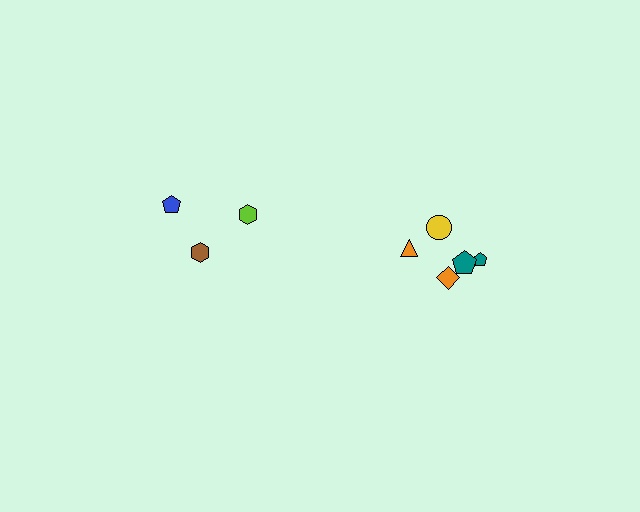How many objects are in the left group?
There are 3 objects.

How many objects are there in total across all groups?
There are 8 objects.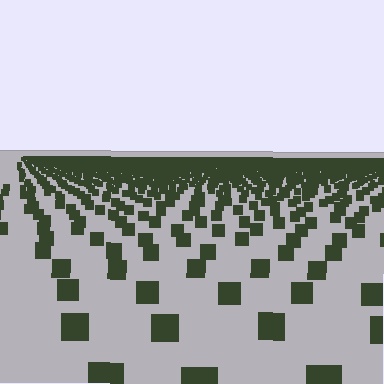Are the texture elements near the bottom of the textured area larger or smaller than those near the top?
Larger. Near the bottom, elements are closer to the viewer and appear at a bigger on-screen size.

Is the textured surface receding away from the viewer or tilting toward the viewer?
The surface is receding away from the viewer. Texture elements get smaller and denser toward the top.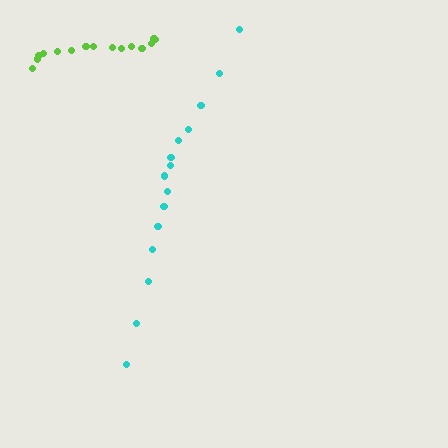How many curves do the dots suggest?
There are 2 distinct paths.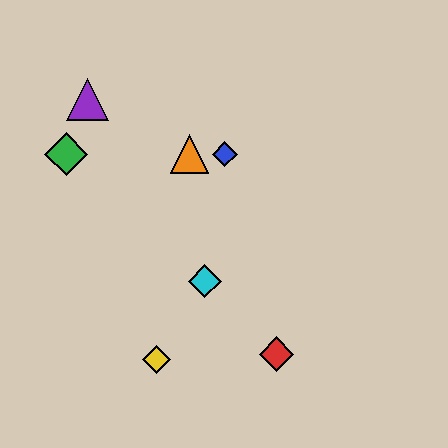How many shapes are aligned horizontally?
3 shapes (the blue diamond, the green diamond, the orange triangle) are aligned horizontally.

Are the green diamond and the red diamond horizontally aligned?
No, the green diamond is at y≈154 and the red diamond is at y≈354.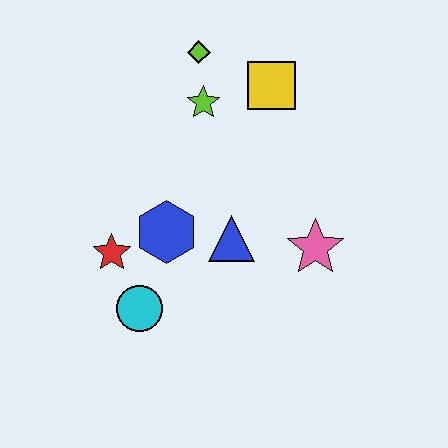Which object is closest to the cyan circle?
The red star is closest to the cyan circle.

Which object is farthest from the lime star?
The cyan circle is farthest from the lime star.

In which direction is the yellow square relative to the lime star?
The yellow square is to the right of the lime star.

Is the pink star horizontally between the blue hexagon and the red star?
No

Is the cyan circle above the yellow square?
No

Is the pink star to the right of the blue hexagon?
Yes